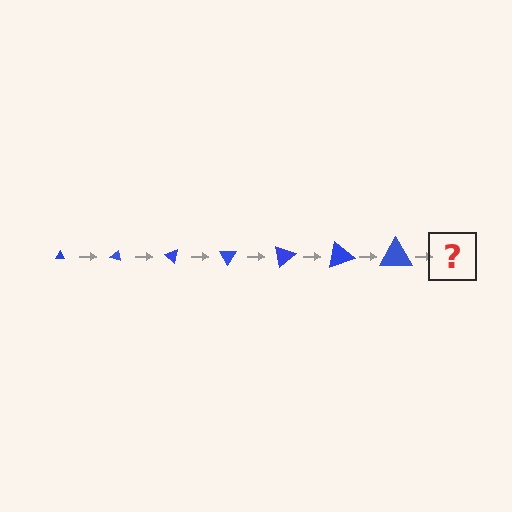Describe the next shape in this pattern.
It should be a triangle, larger than the previous one and rotated 140 degrees from the start.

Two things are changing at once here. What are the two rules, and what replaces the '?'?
The two rules are that the triangle grows larger each step and it rotates 20 degrees each step. The '?' should be a triangle, larger than the previous one and rotated 140 degrees from the start.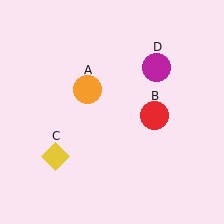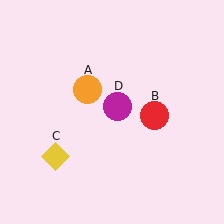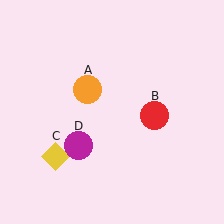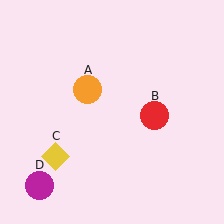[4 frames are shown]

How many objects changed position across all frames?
1 object changed position: magenta circle (object D).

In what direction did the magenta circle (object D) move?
The magenta circle (object D) moved down and to the left.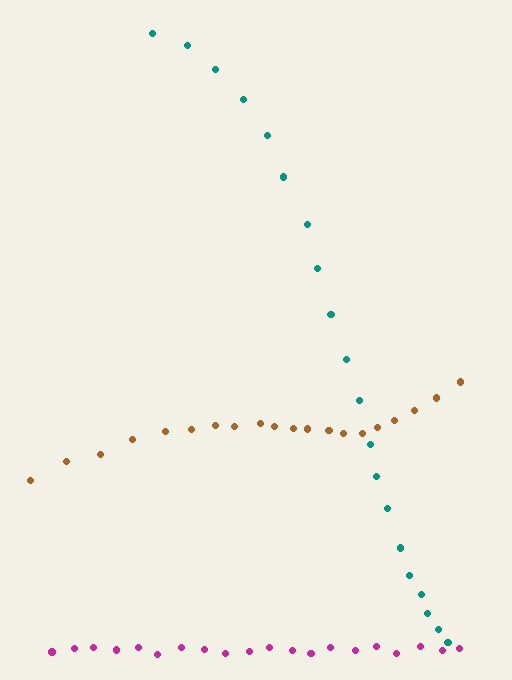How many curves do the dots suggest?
There are 3 distinct paths.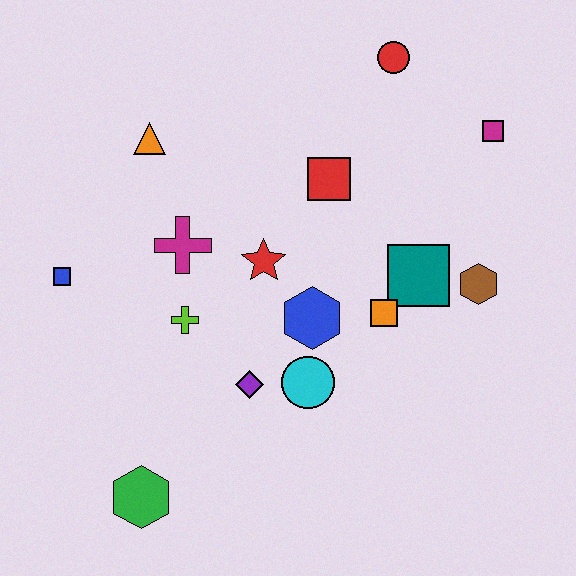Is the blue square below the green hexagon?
No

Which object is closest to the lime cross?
The magenta cross is closest to the lime cross.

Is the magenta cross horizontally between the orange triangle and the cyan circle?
Yes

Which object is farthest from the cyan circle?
The red circle is farthest from the cyan circle.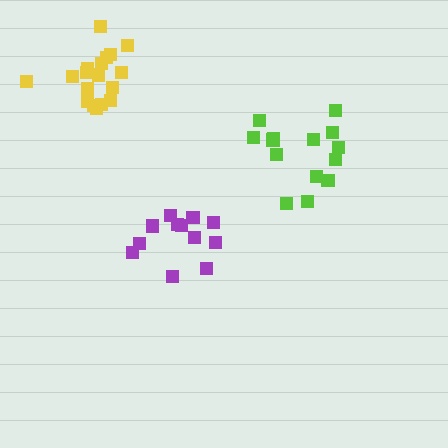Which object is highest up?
The yellow cluster is topmost.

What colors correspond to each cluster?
The clusters are colored: purple, lime, yellow.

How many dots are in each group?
Group 1: 12 dots, Group 2: 14 dots, Group 3: 18 dots (44 total).